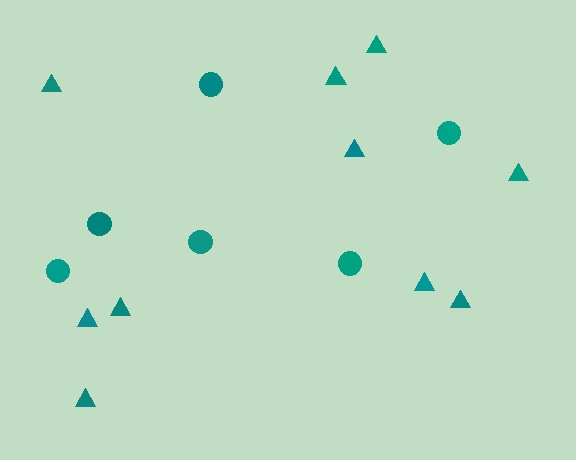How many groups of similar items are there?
There are 2 groups: one group of circles (6) and one group of triangles (10).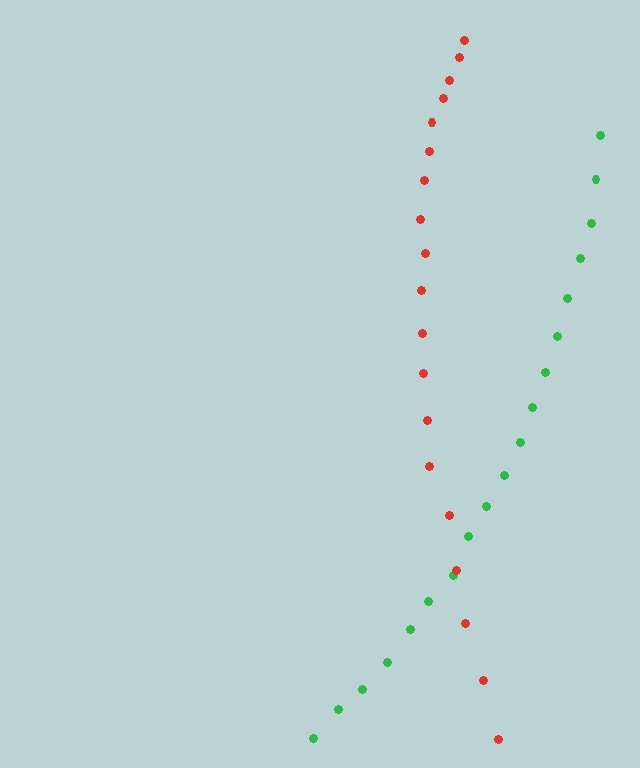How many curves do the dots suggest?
There are 2 distinct paths.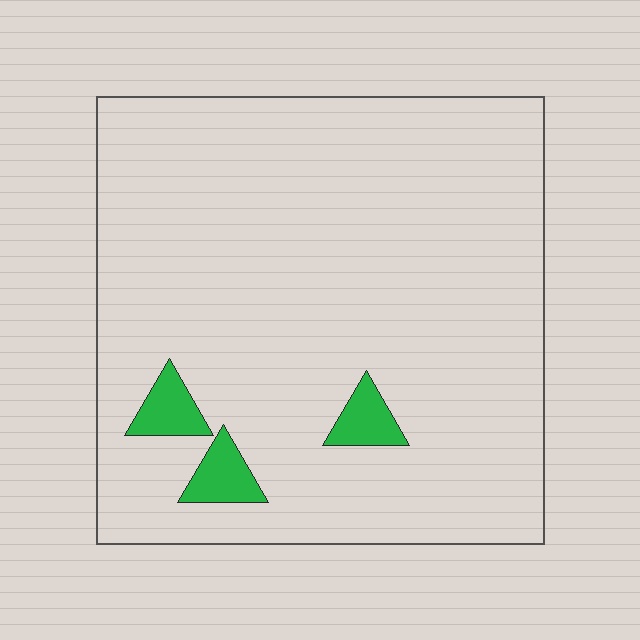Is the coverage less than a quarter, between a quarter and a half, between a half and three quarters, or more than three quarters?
Less than a quarter.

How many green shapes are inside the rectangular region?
3.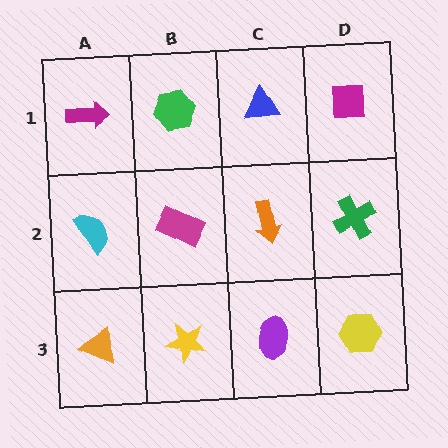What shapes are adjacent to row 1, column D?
A green cross (row 2, column D), a blue triangle (row 1, column C).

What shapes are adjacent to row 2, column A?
A magenta arrow (row 1, column A), an orange triangle (row 3, column A), a magenta rectangle (row 2, column B).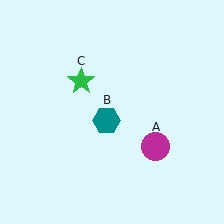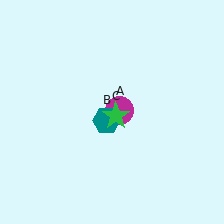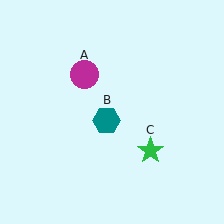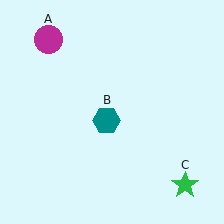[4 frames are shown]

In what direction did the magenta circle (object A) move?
The magenta circle (object A) moved up and to the left.